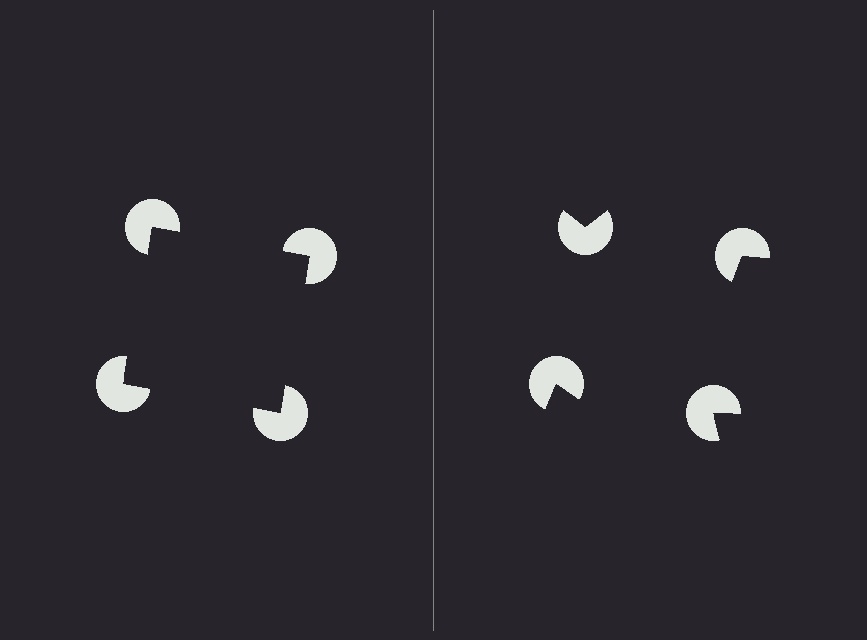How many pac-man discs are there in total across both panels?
8 — 4 on each side.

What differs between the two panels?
The pac-man discs are positioned identically on both sides; only the wedge orientations differ. On the left they align to a square; on the right they are misaligned.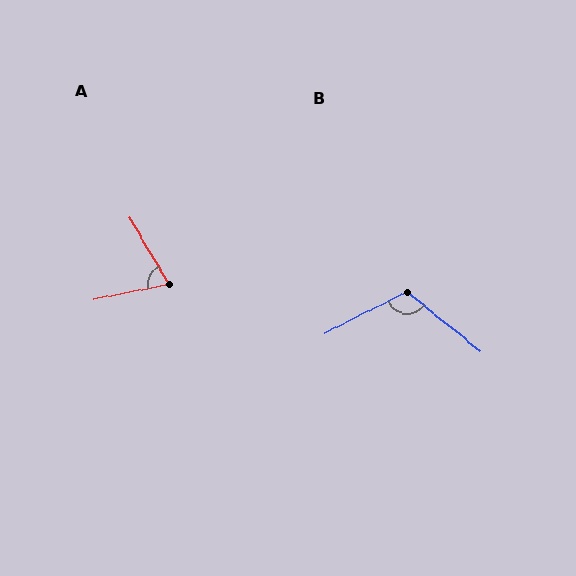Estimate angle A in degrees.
Approximately 71 degrees.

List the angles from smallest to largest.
A (71°), B (114°).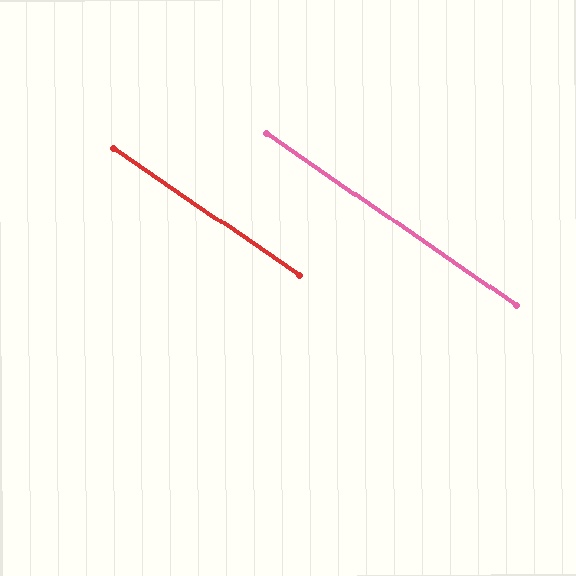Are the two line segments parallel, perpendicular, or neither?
Parallel — their directions differ by only 0.1°.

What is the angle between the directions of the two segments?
Approximately 0 degrees.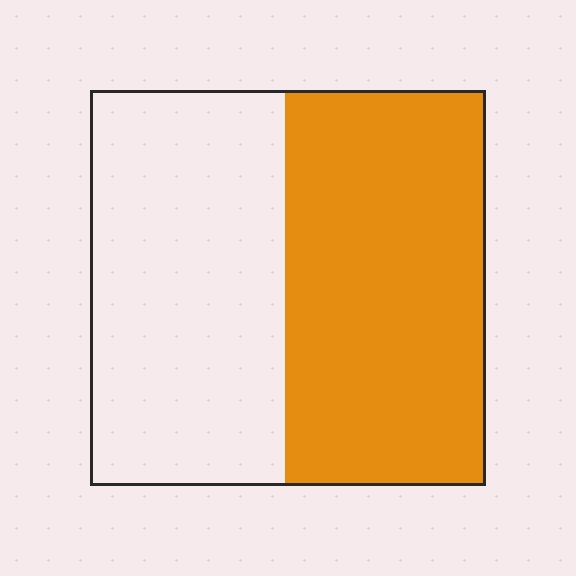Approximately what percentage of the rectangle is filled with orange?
Approximately 50%.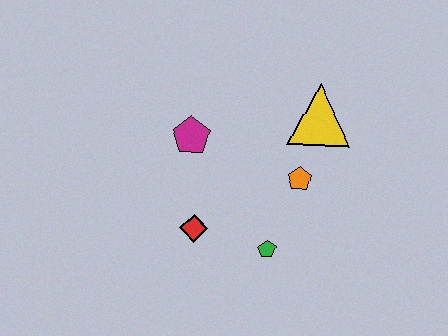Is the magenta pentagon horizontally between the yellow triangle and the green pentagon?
No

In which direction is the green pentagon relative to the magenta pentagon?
The green pentagon is below the magenta pentagon.